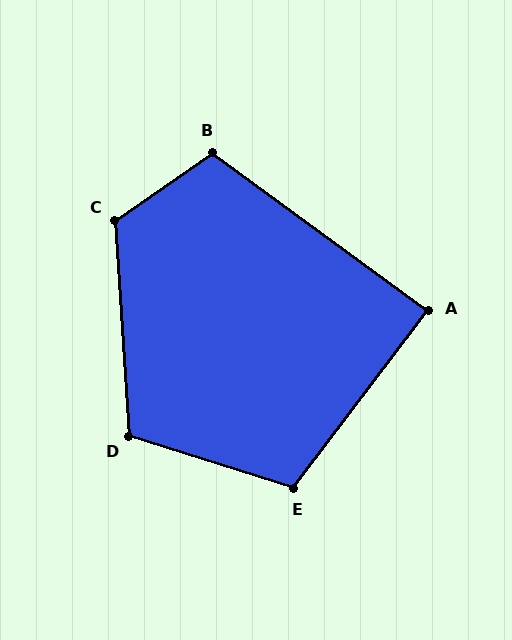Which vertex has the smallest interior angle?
A, at approximately 89 degrees.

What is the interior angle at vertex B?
Approximately 109 degrees (obtuse).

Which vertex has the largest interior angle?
C, at approximately 121 degrees.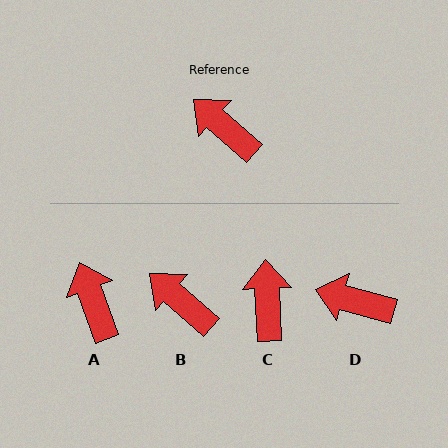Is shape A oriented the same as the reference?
No, it is off by about 29 degrees.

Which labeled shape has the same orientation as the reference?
B.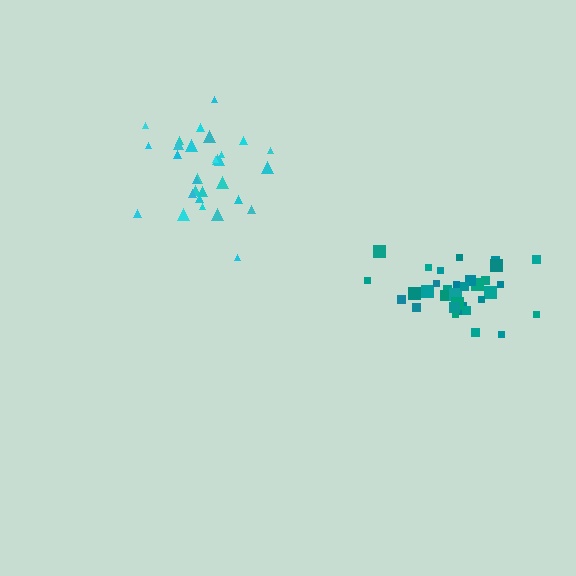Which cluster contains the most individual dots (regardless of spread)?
Teal (33).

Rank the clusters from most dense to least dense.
teal, cyan.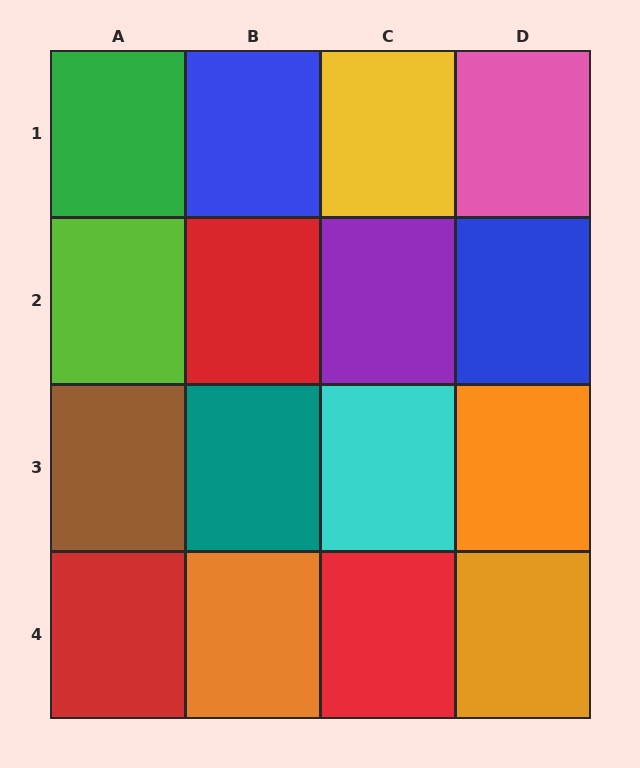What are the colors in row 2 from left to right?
Lime, red, purple, blue.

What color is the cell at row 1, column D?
Pink.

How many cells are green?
1 cell is green.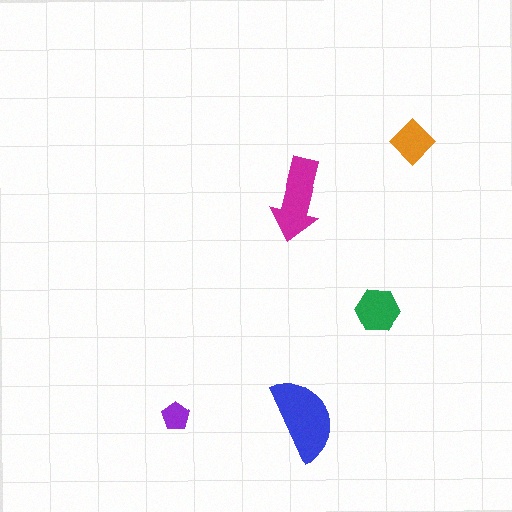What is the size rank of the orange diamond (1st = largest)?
4th.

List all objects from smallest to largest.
The purple pentagon, the orange diamond, the green hexagon, the magenta arrow, the blue semicircle.